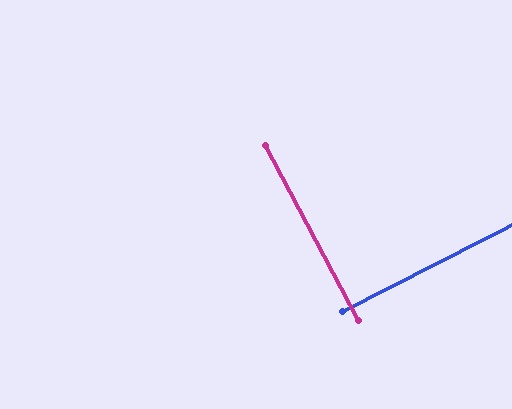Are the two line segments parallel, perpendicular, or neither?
Perpendicular — they meet at approximately 89°.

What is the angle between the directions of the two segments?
Approximately 89 degrees.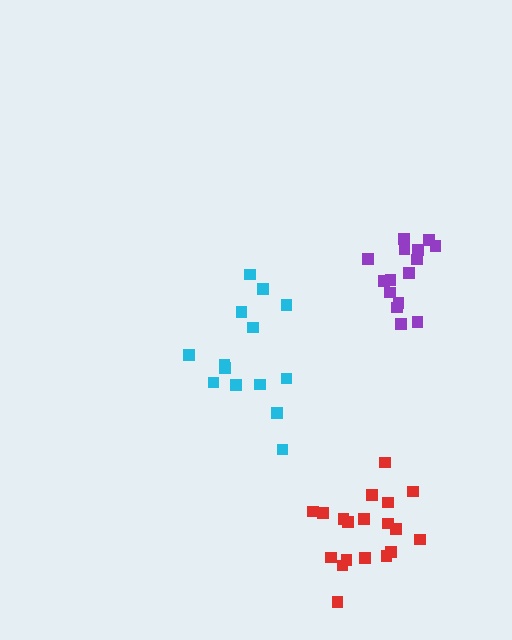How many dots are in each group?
Group 1: 15 dots, Group 2: 19 dots, Group 3: 14 dots (48 total).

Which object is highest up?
The purple cluster is topmost.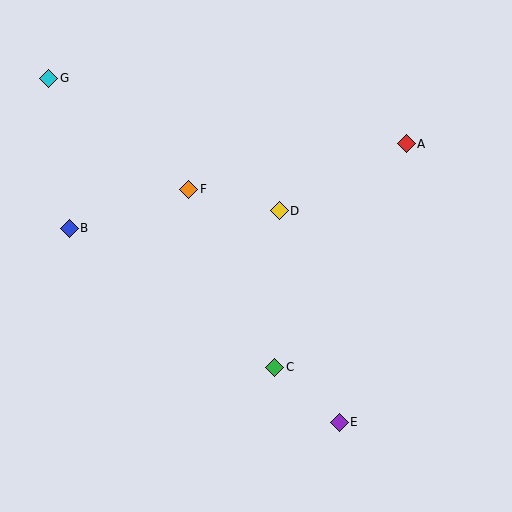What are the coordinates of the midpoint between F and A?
The midpoint between F and A is at (298, 167).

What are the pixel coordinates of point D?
Point D is at (279, 211).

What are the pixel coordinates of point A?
Point A is at (406, 144).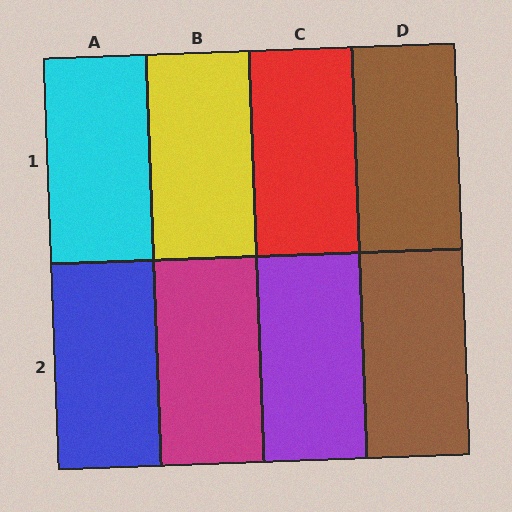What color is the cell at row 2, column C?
Purple.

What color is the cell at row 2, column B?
Magenta.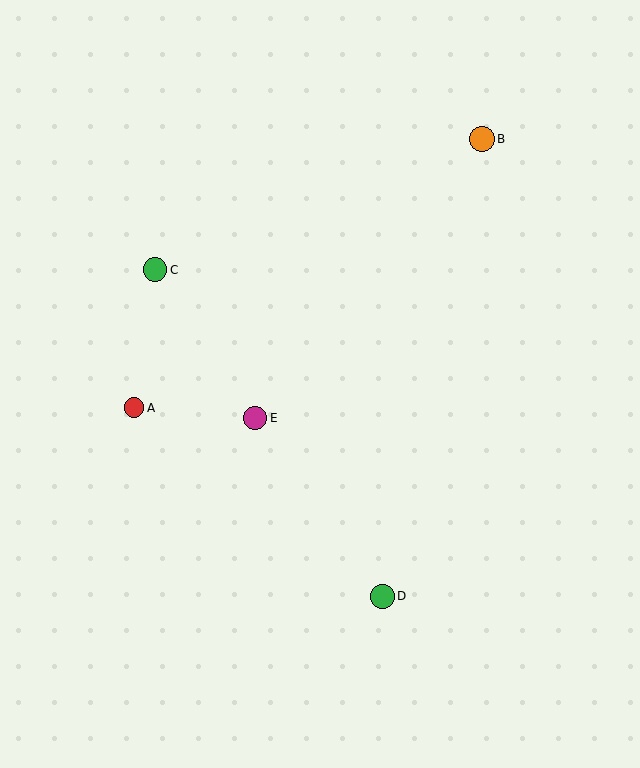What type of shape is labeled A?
Shape A is a red circle.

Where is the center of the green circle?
The center of the green circle is at (382, 596).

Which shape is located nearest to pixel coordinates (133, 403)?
The red circle (labeled A) at (134, 408) is nearest to that location.